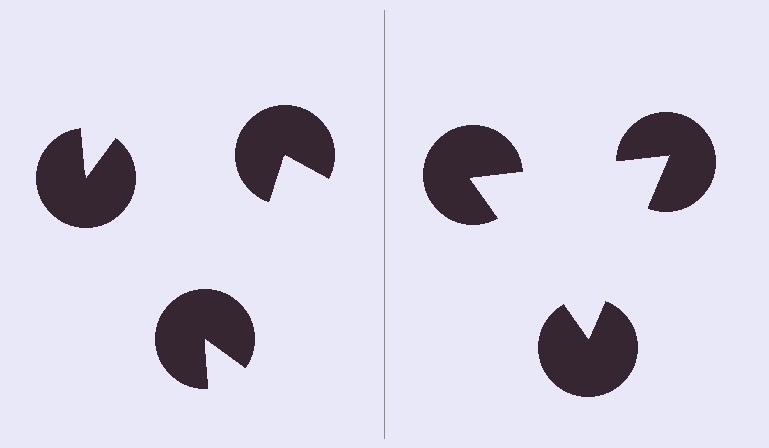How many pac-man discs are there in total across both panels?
6 — 3 on each side.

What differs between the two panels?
The pac-man discs are positioned identically on both sides; only the wedge orientations differ. On the right they align to a triangle; on the left they are misaligned.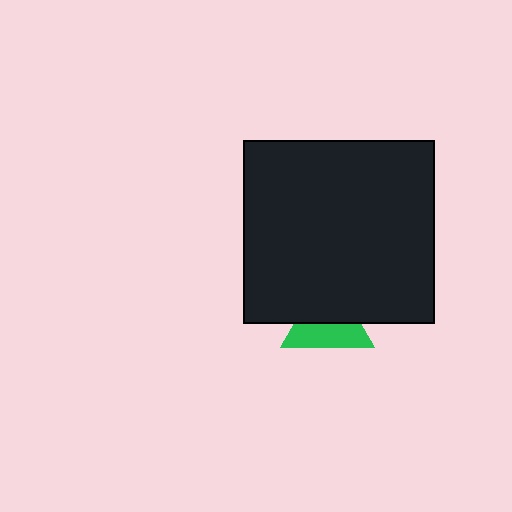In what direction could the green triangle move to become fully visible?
The green triangle could move down. That would shift it out from behind the black rectangle entirely.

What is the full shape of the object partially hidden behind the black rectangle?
The partially hidden object is a green triangle.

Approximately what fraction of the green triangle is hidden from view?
Roughly 50% of the green triangle is hidden behind the black rectangle.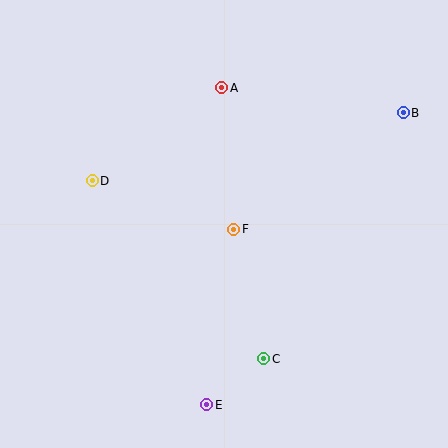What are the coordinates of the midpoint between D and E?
The midpoint between D and E is at (149, 293).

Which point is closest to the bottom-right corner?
Point C is closest to the bottom-right corner.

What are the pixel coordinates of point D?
Point D is at (92, 181).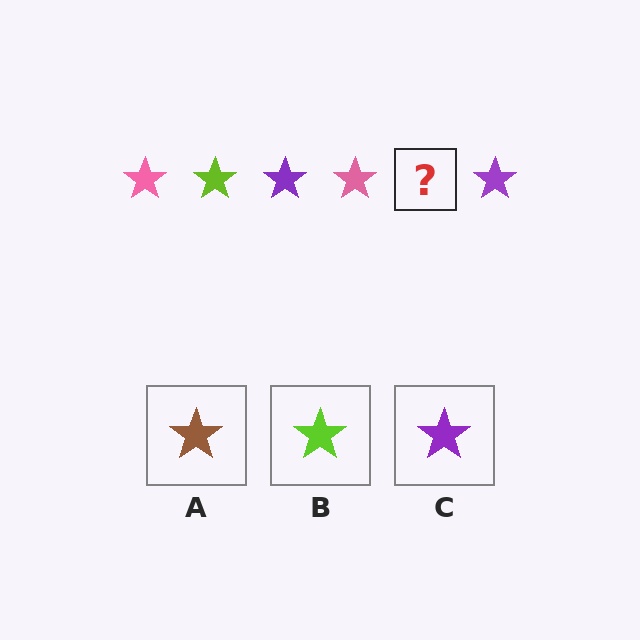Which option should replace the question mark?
Option B.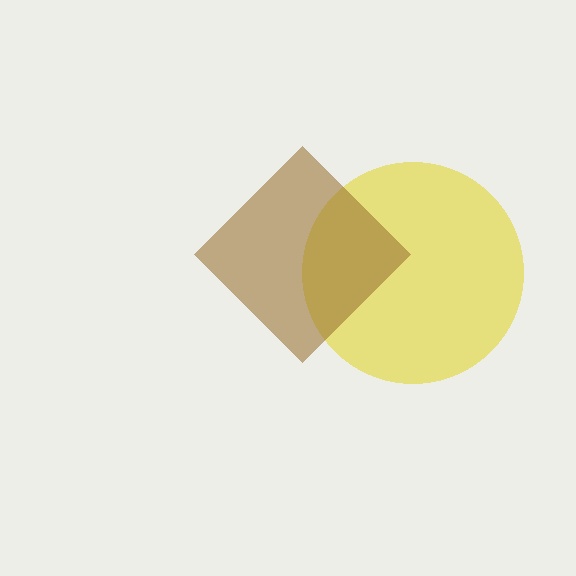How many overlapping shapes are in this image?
There are 2 overlapping shapes in the image.